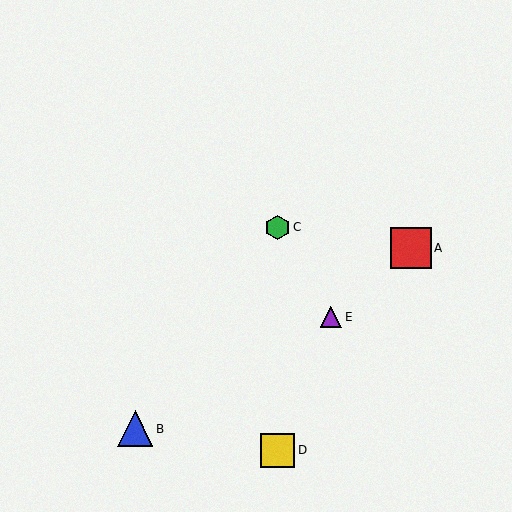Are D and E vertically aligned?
No, D is at x≈278 and E is at x≈331.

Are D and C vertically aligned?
Yes, both are at x≈278.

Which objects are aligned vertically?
Objects C, D are aligned vertically.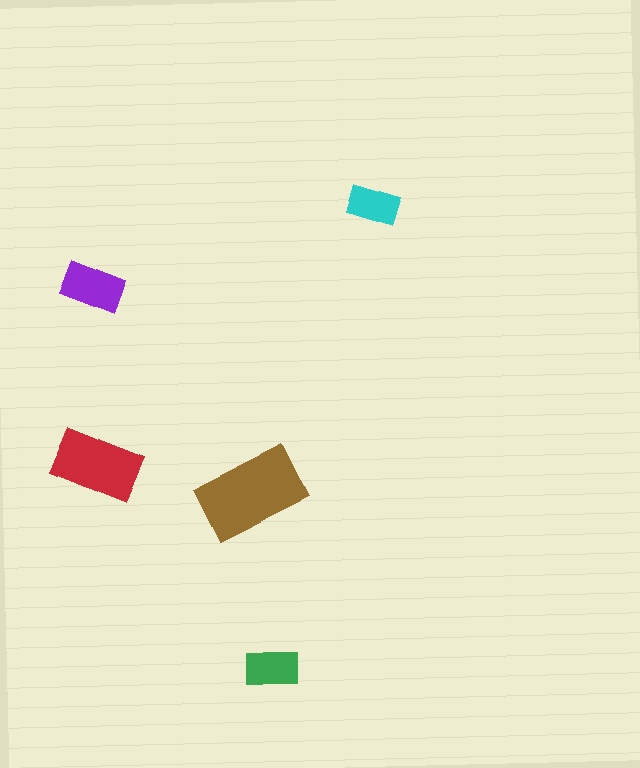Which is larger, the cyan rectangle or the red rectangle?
The red one.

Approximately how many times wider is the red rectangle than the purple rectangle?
About 1.5 times wider.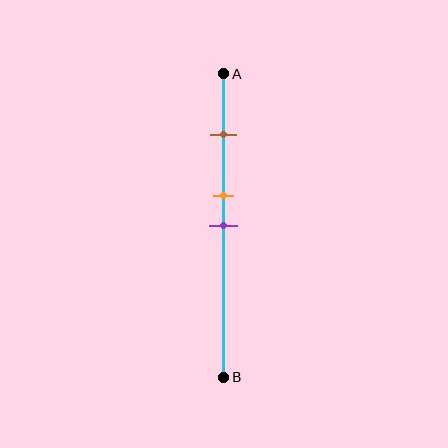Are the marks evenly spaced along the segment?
No, the marks are not evenly spaced.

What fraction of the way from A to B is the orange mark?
The orange mark is approximately 40% (0.4) of the way from A to B.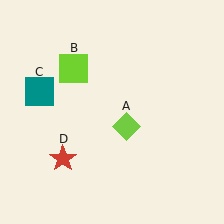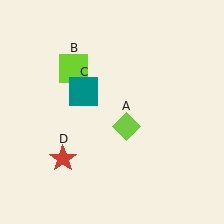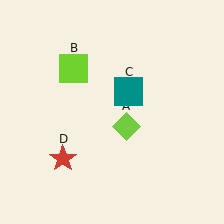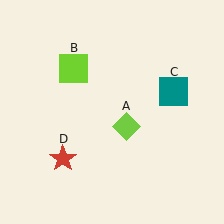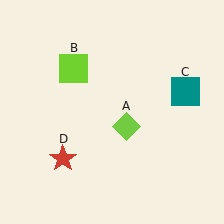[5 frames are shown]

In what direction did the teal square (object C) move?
The teal square (object C) moved right.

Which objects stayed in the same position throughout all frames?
Lime diamond (object A) and lime square (object B) and red star (object D) remained stationary.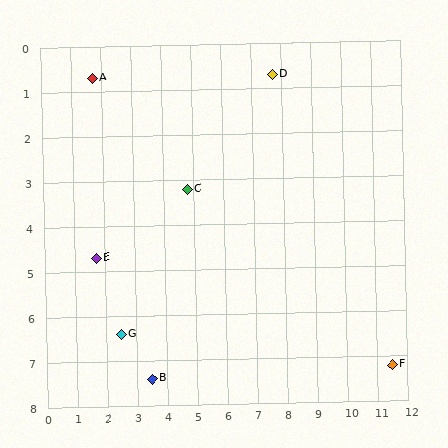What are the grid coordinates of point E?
Point E is at approximately (1.7, 4.7).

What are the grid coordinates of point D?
Point D is at approximately (7.7, 0.7).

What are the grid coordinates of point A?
Point A is at approximately (1.7, 0.7).